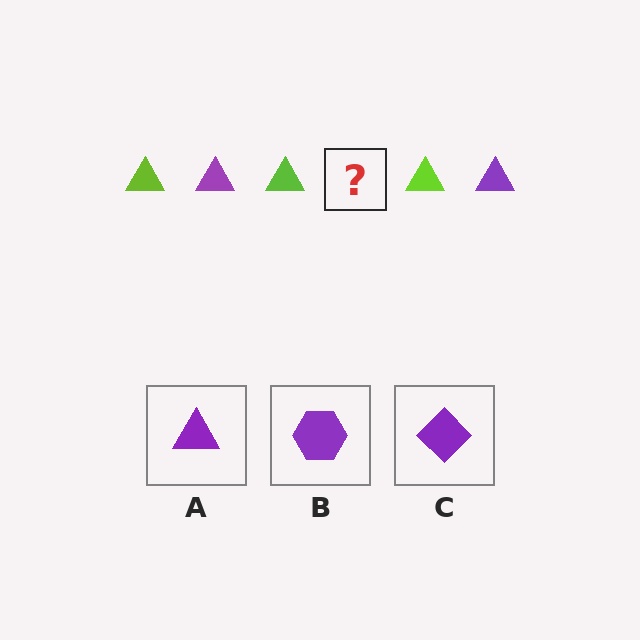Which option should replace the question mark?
Option A.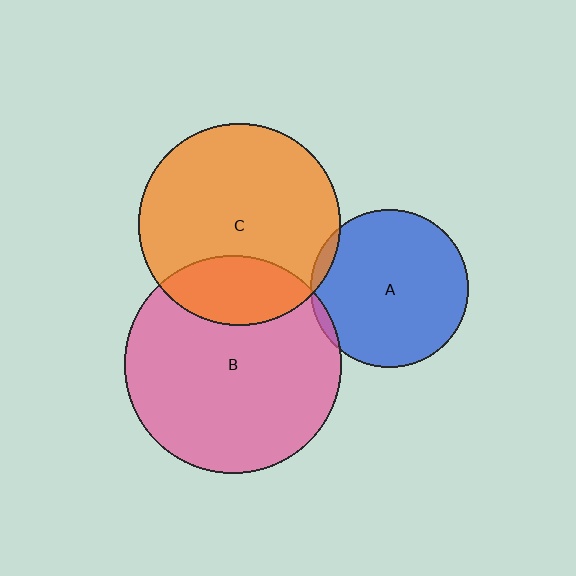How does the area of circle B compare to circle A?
Approximately 1.9 times.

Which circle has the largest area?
Circle B (pink).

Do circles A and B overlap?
Yes.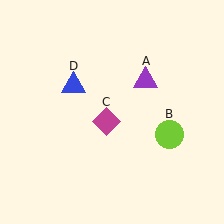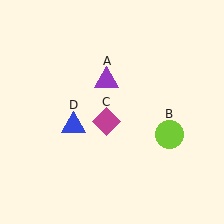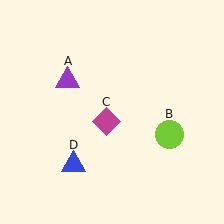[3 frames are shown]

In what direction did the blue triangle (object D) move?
The blue triangle (object D) moved down.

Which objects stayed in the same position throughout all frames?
Lime circle (object B) and magenta diamond (object C) remained stationary.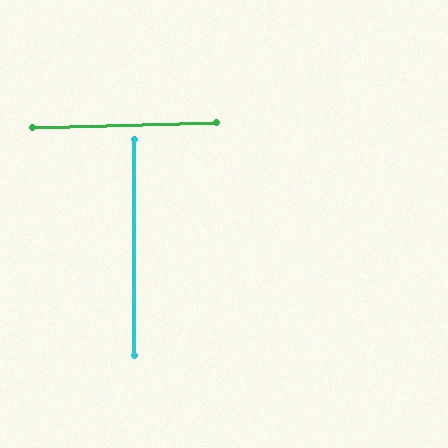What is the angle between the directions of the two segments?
Approximately 88 degrees.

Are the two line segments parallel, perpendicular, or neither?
Perpendicular — they meet at approximately 88°.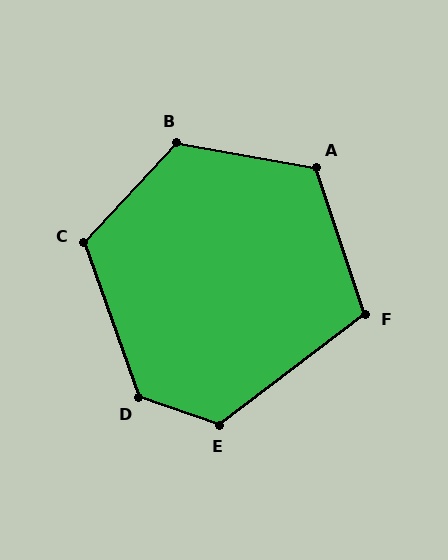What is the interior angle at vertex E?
Approximately 124 degrees (obtuse).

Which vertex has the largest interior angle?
D, at approximately 129 degrees.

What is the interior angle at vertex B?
Approximately 123 degrees (obtuse).